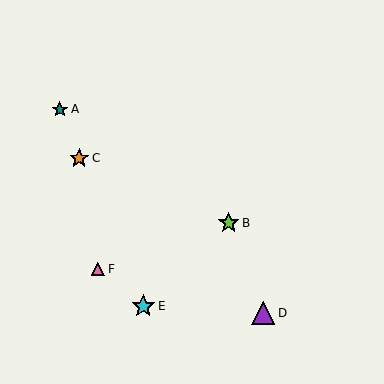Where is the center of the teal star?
The center of the teal star is at (60, 109).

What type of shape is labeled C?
Shape C is an orange star.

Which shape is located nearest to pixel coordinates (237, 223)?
The lime star (labeled B) at (229, 223) is nearest to that location.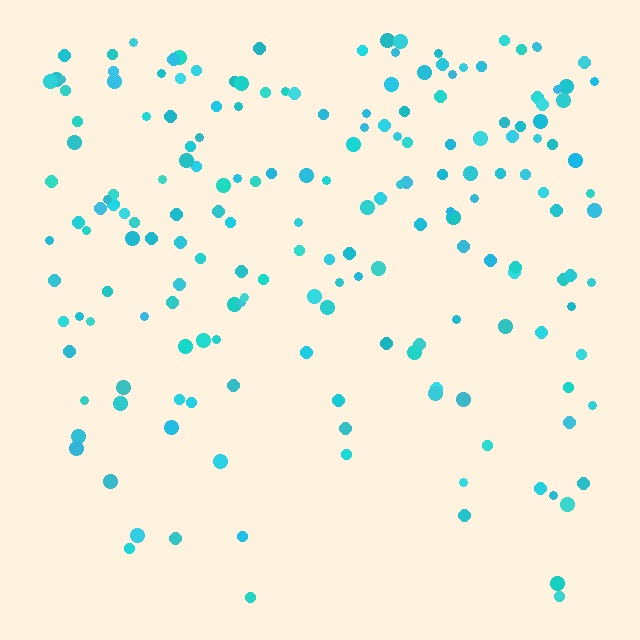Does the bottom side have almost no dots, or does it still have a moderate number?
Still a moderate number, just noticeably fewer than the top.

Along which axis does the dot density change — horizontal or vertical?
Vertical.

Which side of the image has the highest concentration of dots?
The top.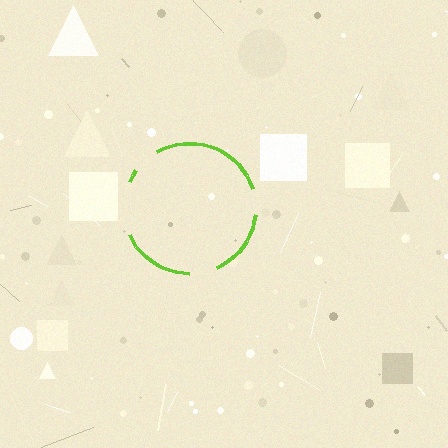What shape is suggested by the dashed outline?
The dashed outline suggests a circle.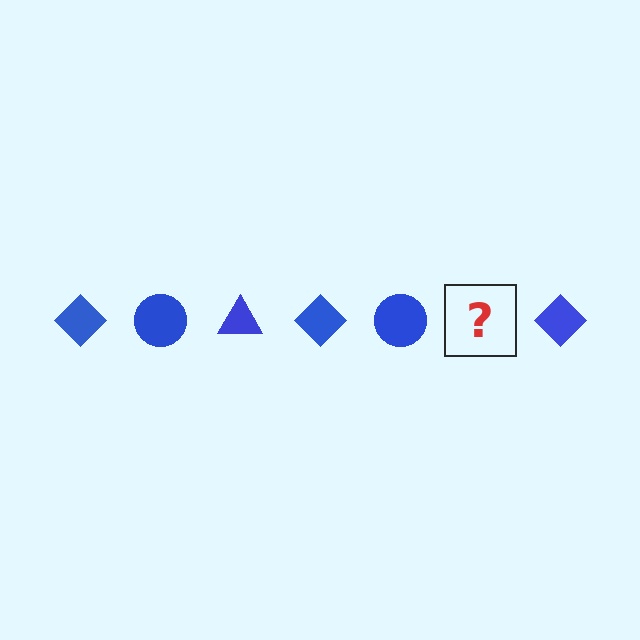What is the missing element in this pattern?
The missing element is a blue triangle.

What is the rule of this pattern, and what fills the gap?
The rule is that the pattern cycles through diamond, circle, triangle shapes in blue. The gap should be filled with a blue triangle.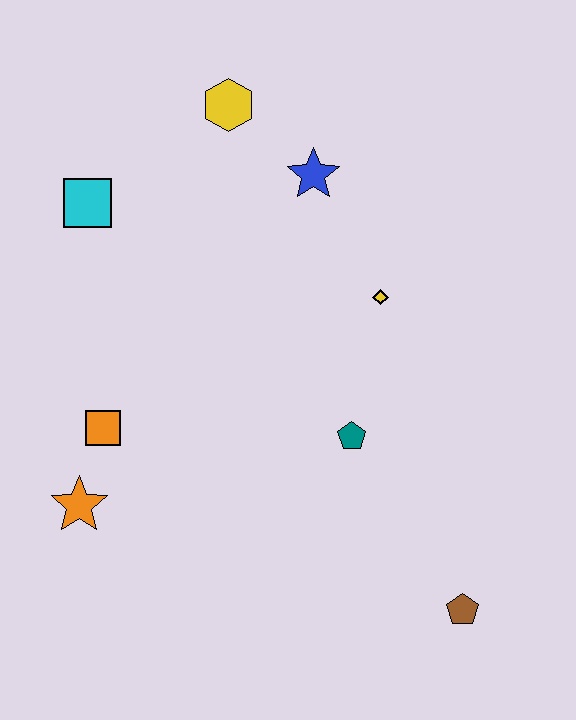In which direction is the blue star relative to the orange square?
The blue star is above the orange square.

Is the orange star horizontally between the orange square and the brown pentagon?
No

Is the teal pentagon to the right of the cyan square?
Yes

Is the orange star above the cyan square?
No